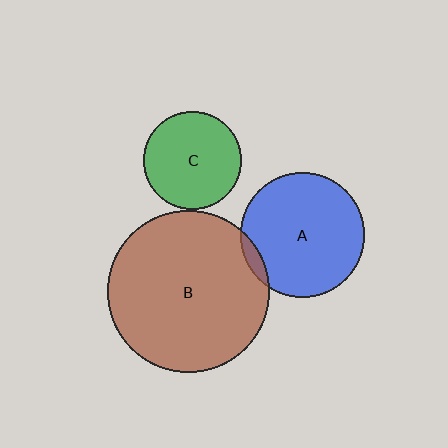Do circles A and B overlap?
Yes.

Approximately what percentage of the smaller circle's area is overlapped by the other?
Approximately 5%.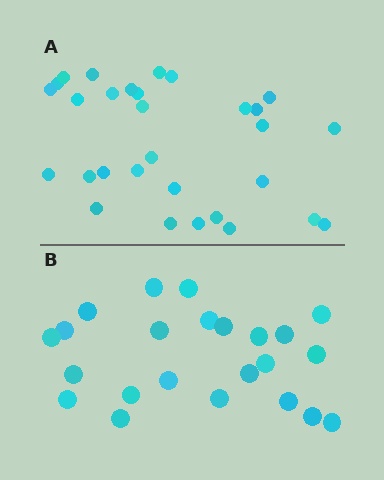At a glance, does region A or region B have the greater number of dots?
Region A (the top region) has more dots.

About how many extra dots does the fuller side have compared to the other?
Region A has roughly 8 or so more dots than region B.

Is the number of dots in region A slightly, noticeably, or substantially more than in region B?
Region A has noticeably more, but not dramatically so. The ratio is roughly 1.3 to 1.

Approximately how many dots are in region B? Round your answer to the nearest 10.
About 20 dots. (The exact count is 23, which rounds to 20.)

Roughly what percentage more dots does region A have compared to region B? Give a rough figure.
About 30% more.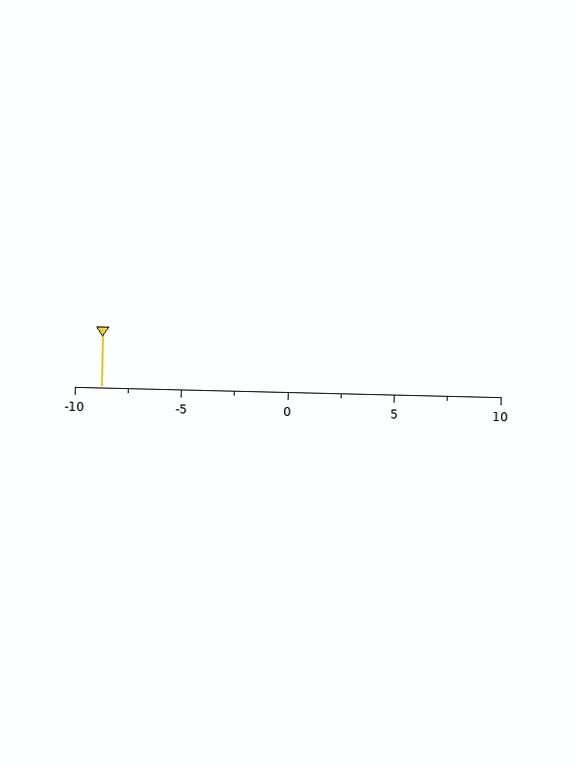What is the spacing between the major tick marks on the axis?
The major ticks are spaced 5 apart.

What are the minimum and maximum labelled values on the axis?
The axis runs from -10 to 10.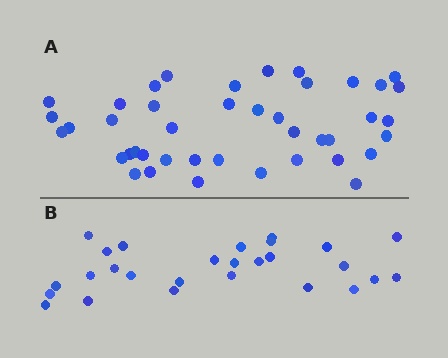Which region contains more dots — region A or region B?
Region A (the top region) has more dots.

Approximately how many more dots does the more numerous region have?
Region A has approximately 15 more dots than region B.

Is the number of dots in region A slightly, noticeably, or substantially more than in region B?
Region A has substantially more. The ratio is roughly 1.6 to 1.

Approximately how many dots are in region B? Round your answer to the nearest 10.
About 30 dots. (The exact count is 27, which rounds to 30.)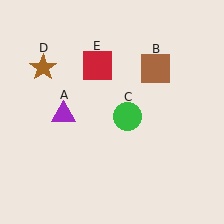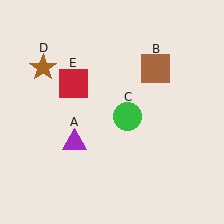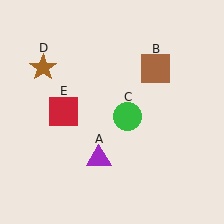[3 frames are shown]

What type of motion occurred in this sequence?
The purple triangle (object A), red square (object E) rotated counterclockwise around the center of the scene.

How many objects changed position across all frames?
2 objects changed position: purple triangle (object A), red square (object E).